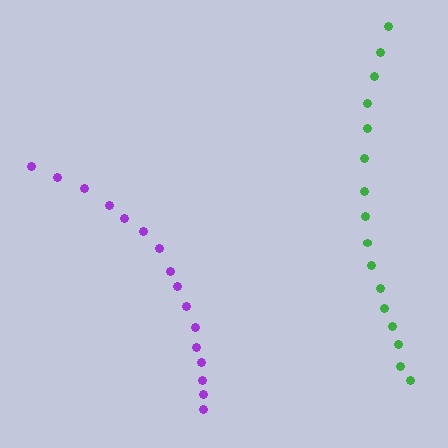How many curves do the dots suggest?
There are 2 distinct paths.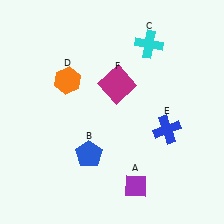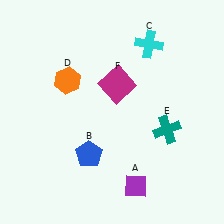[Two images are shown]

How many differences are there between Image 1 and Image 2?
There is 1 difference between the two images.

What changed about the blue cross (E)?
In Image 1, E is blue. In Image 2, it changed to teal.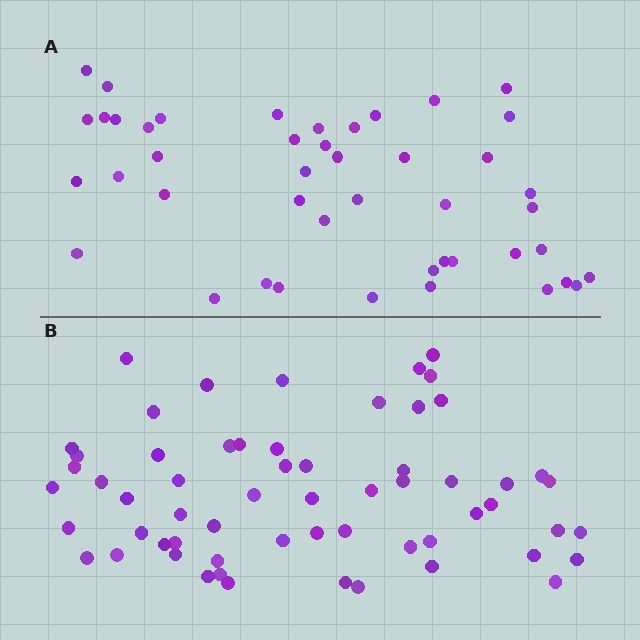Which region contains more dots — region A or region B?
Region B (the bottom region) has more dots.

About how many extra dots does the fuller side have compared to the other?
Region B has approximately 15 more dots than region A.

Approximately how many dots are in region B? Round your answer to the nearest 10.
About 60 dots.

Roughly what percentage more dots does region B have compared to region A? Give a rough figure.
About 35% more.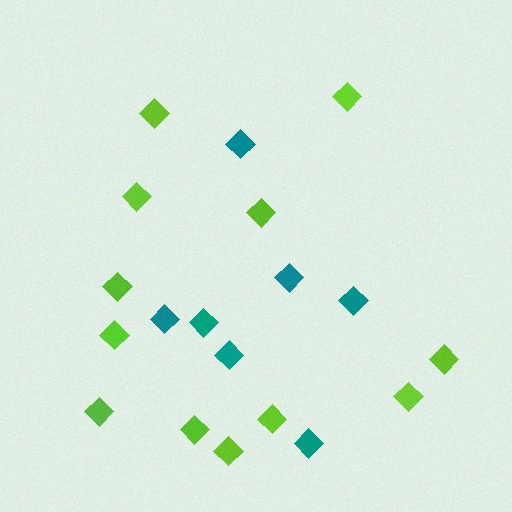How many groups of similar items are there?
There are 2 groups: one group of lime diamonds (12) and one group of teal diamonds (7).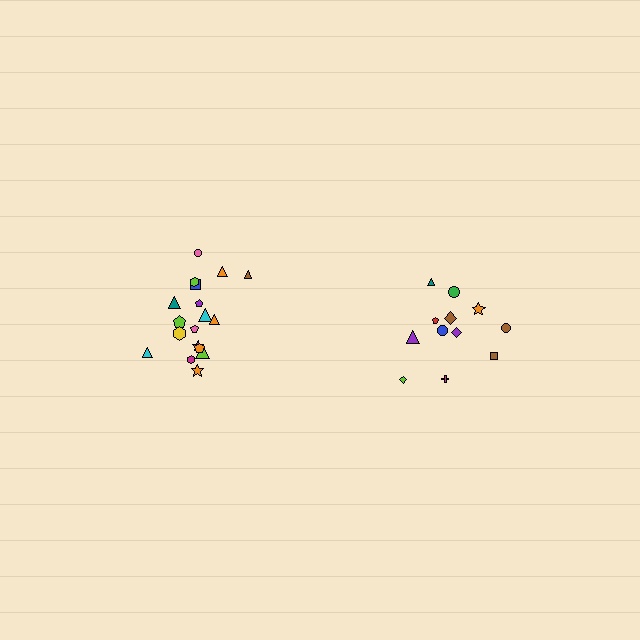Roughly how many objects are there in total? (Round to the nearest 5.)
Roughly 30 objects in total.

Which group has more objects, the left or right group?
The left group.